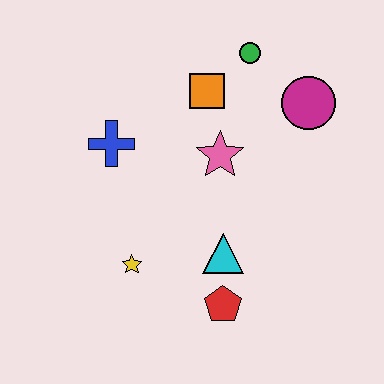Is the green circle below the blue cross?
No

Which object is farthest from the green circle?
The red pentagon is farthest from the green circle.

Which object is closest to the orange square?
The green circle is closest to the orange square.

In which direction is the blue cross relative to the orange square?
The blue cross is to the left of the orange square.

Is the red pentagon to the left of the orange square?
No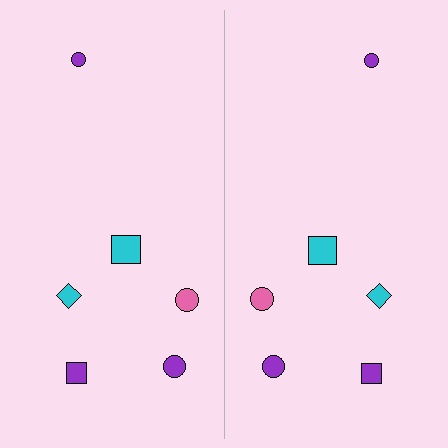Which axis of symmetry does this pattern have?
The pattern has a vertical axis of symmetry running through the center of the image.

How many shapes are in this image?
There are 12 shapes in this image.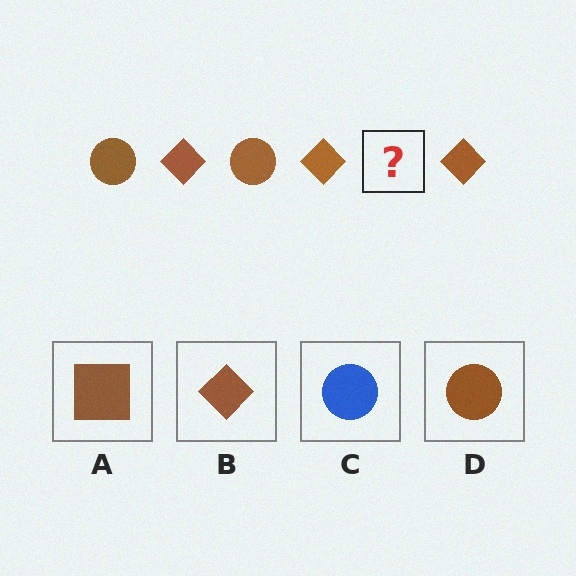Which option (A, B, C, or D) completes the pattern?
D.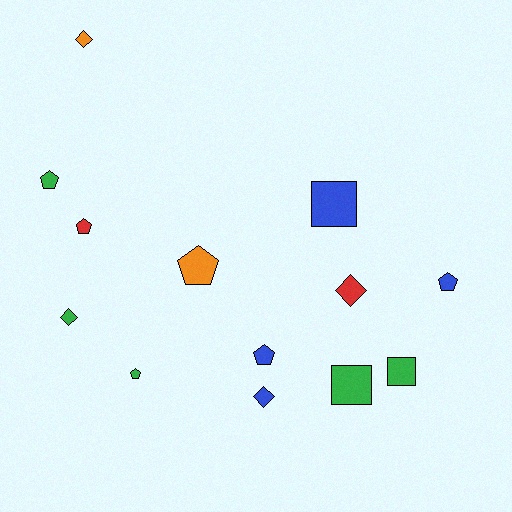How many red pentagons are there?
There is 1 red pentagon.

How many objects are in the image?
There are 13 objects.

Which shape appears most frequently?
Pentagon, with 6 objects.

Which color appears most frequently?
Green, with 5 objects.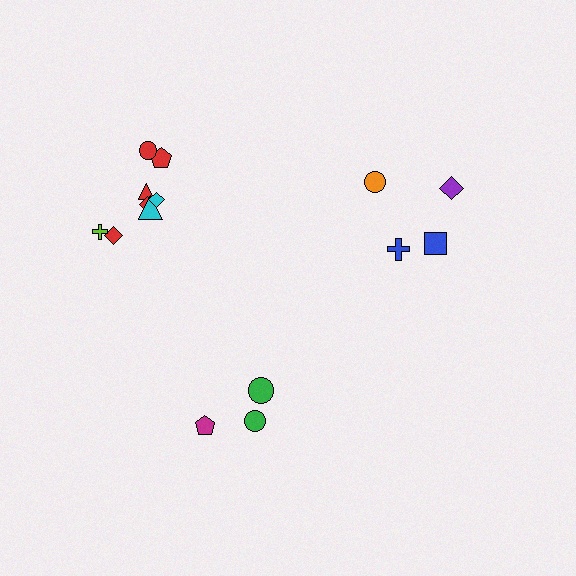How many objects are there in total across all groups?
There are 15 objects.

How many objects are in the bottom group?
There are 3 objects.